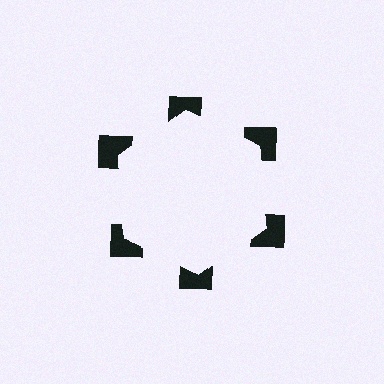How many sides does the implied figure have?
6 sides.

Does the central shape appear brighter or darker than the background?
It typically appears slightly brighter than the background, even though no actual brightness change is drawn.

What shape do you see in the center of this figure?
An illusory hexagon — its edges are inferred from the aligned wedge cuts in the notched squares, not physically drawn.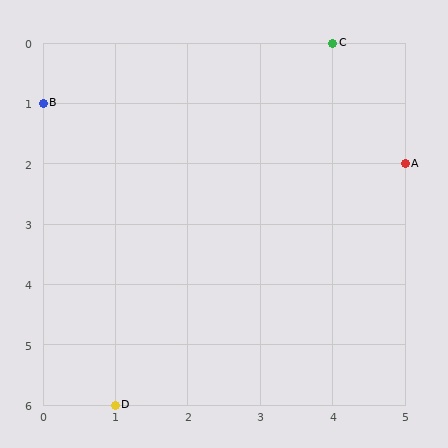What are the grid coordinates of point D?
Point D is at grid coordinates (1, 6).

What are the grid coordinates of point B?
Point B is at grid coordinates (0, 1).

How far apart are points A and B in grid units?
Points A and B are 5 columns and 1 row apart (about 5.1 grid units diagonally).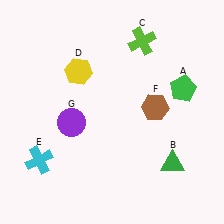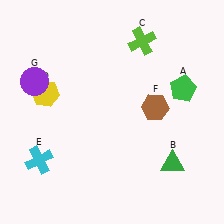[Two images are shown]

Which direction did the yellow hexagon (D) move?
The yellow hexagon (D) moved left.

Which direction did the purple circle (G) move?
The purple circle (G) moved up.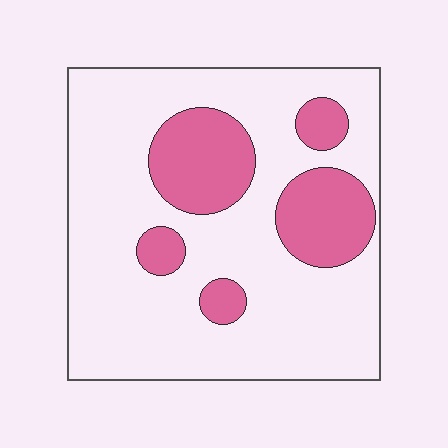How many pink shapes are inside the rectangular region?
5.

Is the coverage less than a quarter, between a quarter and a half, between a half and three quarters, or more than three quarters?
Less than a quarter.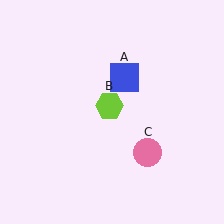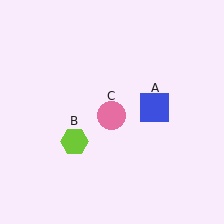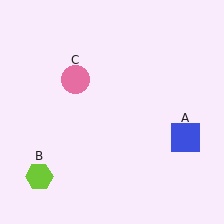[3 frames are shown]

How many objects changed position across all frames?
3 objects changed position: blue square (object A), lime hexagon (object B), pink circle (object C).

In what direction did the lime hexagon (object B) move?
The lime hexagon (object B) moved down and to the left.